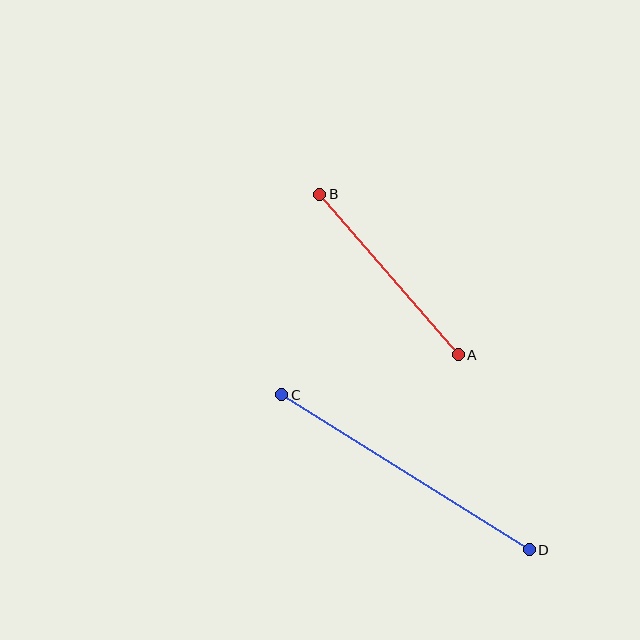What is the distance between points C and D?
The distance is approximately 292 pixels.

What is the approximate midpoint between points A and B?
The midpoint is at approximately (389, 274) pixels.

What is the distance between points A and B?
The distance is approximately 212 pixels.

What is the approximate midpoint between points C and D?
The midpoint is at approximately (405, 472) pixels.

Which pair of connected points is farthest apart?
Points C and D are farthest apart.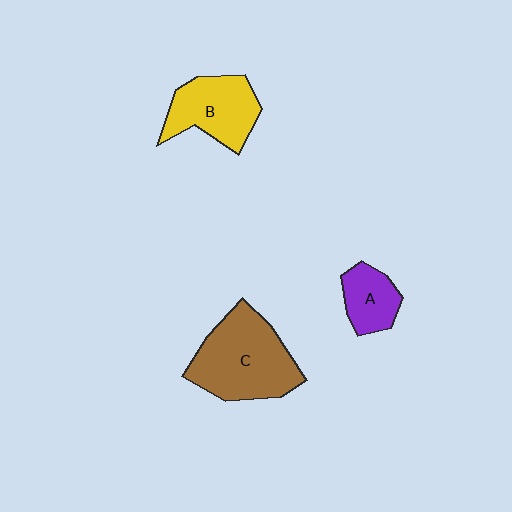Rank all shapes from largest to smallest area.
From largest to smallest: C (brown), B (yellow), A (purple).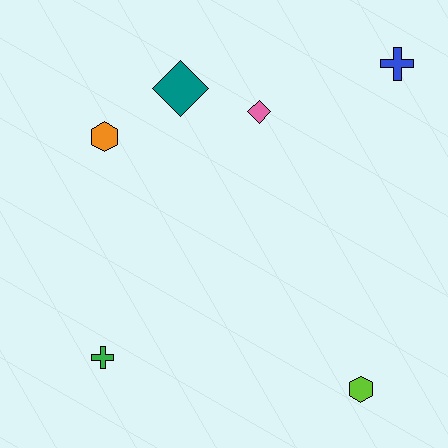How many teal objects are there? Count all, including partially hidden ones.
There is 1 teal object.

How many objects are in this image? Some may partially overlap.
There are 6 objects.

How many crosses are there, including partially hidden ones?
There are 2 crosses.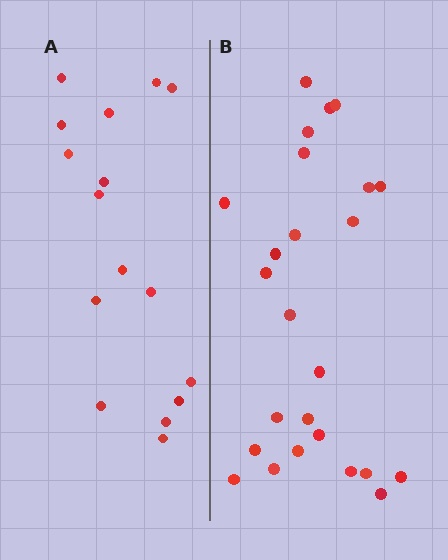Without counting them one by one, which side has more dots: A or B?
Region B (the right region) has more dots.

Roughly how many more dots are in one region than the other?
Region B has roughly 8 or so more dots than region A.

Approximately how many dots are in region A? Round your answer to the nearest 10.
About 20 dots. (The exact count is 16, which rounds to 20.)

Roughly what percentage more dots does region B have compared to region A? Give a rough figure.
About 55% more.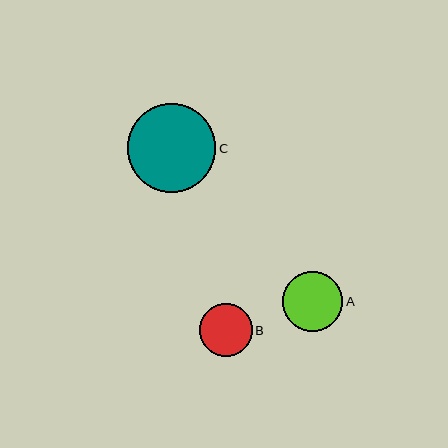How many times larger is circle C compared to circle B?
Circle C is approximately 1.7 times the size of circle B.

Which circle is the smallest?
Circle B is the smallest with a size of approximately 53 pixels.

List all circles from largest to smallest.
From largest to smallest: C, A, B.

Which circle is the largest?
Circle C is the largest with a size of approximately 89 pixels.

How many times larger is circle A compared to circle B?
Circle A is approximately 1.1 times the size of circle B.